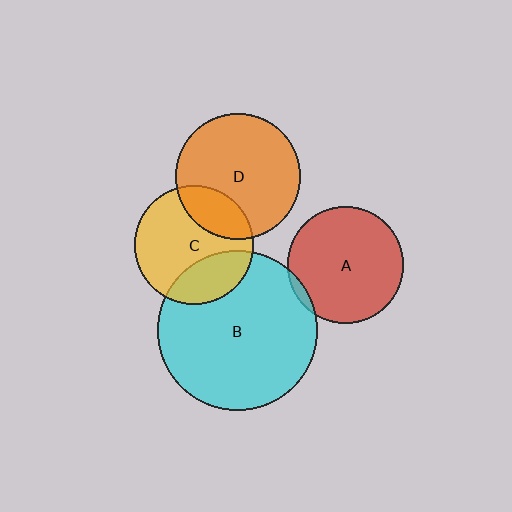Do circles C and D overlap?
Yes.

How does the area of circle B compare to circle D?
Approximately 1.6 times.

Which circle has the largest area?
Circle B (cyan).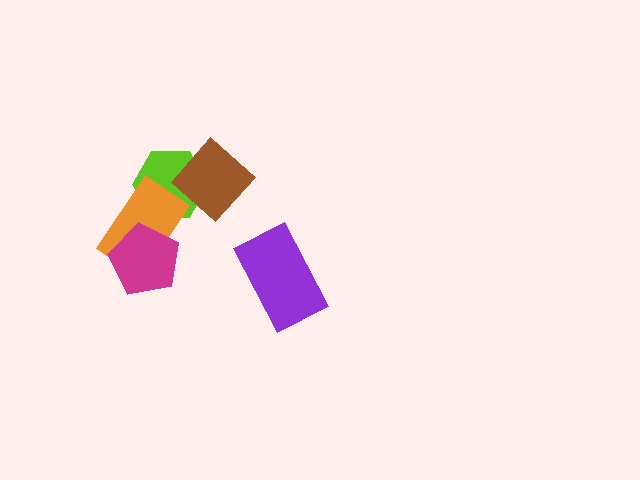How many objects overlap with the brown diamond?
1 object overlaps with the brown diamond.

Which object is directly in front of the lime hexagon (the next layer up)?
The orange rectangle is directly in front of the lime hexagon.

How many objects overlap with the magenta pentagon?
1 object overlaps with the magenta pentagon.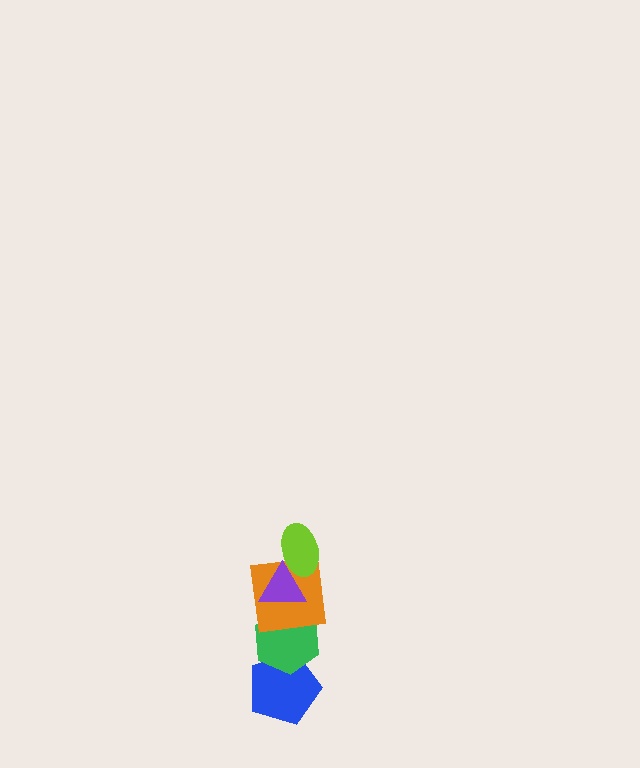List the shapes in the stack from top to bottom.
From top to bottom: the lime ellipse, the purple triangle, the orange square, the green hexagon, the blue pentagon.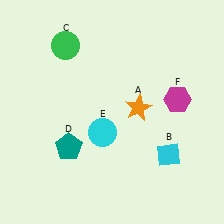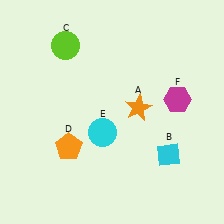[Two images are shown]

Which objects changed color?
C changed from green to lime. D changed from teal to orange.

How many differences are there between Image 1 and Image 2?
There are 2 differences between the two images.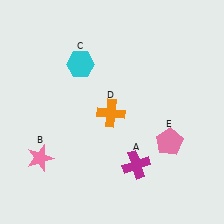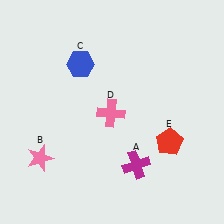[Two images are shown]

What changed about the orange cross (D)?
In Image 1, D is orange. In Image 2, it changed to pink.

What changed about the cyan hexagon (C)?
In Image 1, C is cyan. In Image 2, it changed to blue.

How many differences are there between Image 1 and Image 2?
There are 3 differences between the two images.